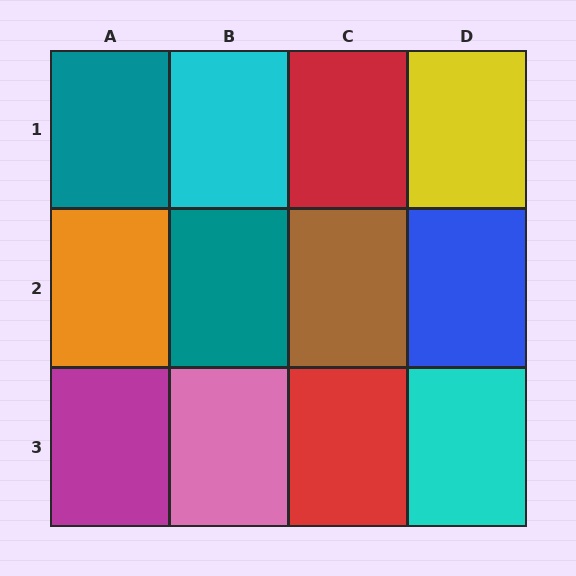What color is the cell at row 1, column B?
Cyan.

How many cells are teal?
2 cells are teal.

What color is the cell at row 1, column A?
Teal.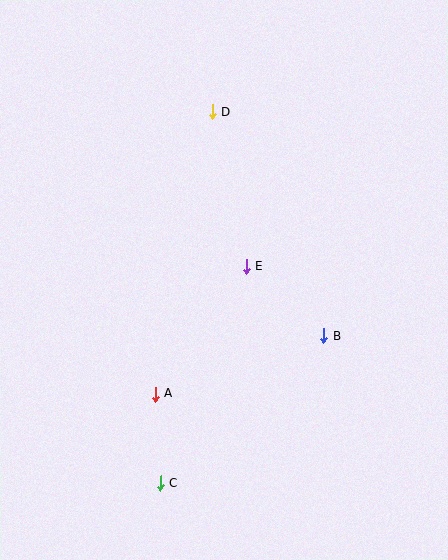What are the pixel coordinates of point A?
Point A is at (155, 394).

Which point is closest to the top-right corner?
Point D is closest to the top-right corner.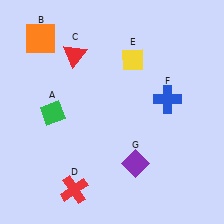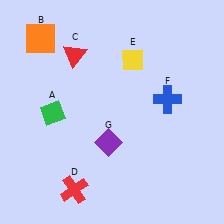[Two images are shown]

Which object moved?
The purple diamond (G) moved left.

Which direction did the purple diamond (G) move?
The purple diamond (G) moved left.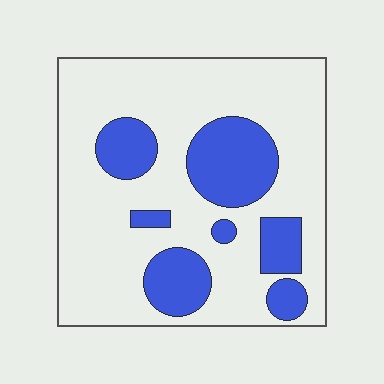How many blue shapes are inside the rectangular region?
7.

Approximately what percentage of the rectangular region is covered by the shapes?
Approximately 25%.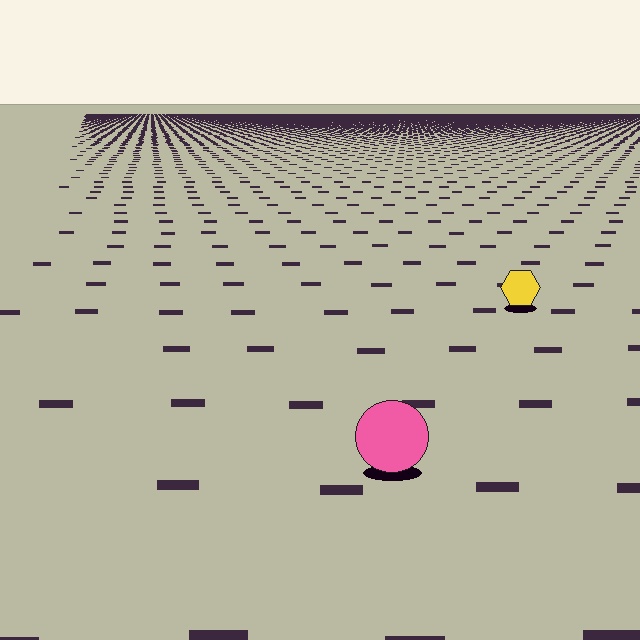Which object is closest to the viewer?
The pink circle is closest. The texture marks near it are larger and more spread out.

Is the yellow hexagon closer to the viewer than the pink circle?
No. The pink circle is closer — you can tell from the texture gradient: the ground texture is coarser near it.